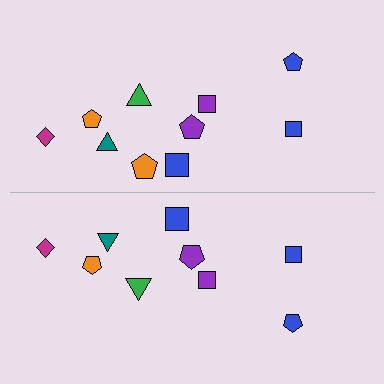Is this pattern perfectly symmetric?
No, the pattern is not perfectly symmetric. A orange pentagon is missing from the bottom side.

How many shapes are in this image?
There are 19 shapes in this image.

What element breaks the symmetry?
A orange pentagon is missing from the bottom side.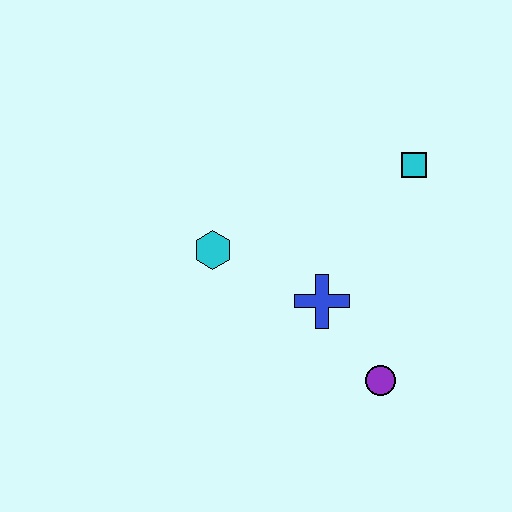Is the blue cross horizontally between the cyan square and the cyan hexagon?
Yes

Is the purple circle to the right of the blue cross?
Yes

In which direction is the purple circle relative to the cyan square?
The purple circle is below the cyan square.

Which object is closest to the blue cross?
The purple circle is closest to the blue cross.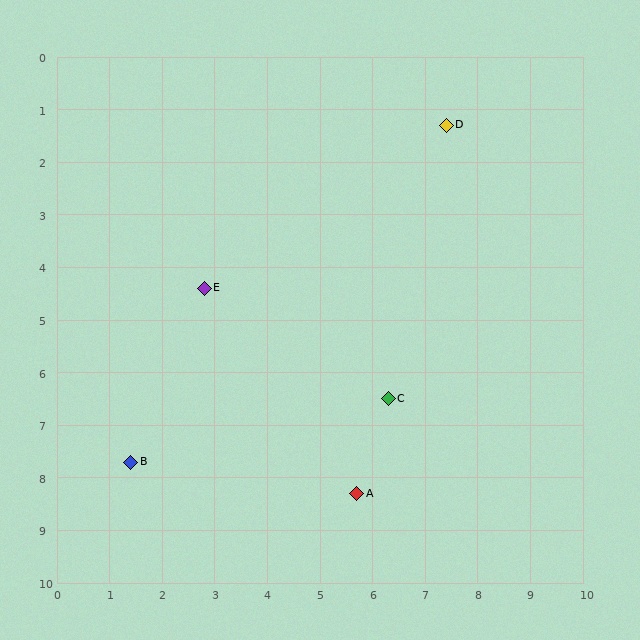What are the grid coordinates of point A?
Point A is at approximately (5.7, 8.3).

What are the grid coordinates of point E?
Point E is at approximately (2.8, 4.4).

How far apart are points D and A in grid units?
Points D and A are about 7.2 grid units apart.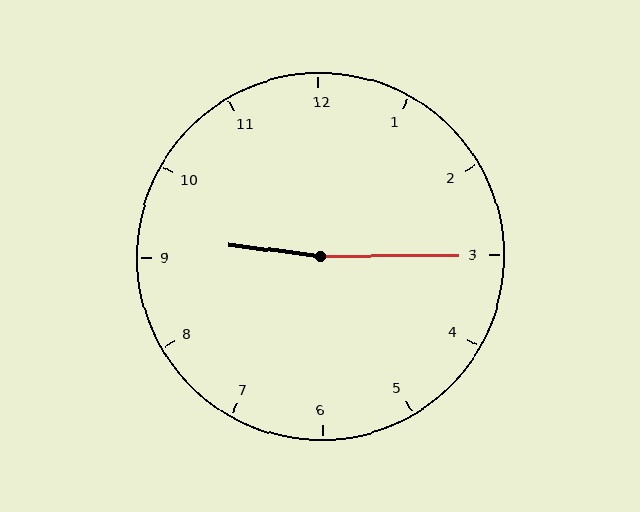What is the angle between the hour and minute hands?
Approximately 172 degrees.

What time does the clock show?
9:15.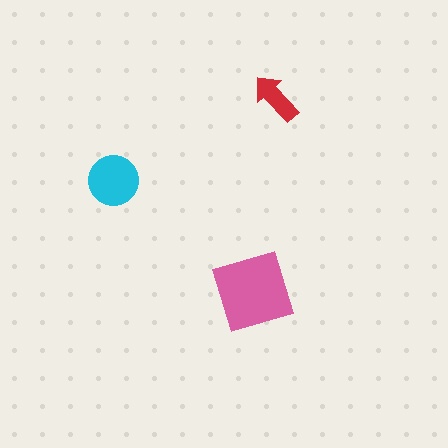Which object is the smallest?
The red arrow.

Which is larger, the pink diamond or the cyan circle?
The pink diamond.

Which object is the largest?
The pink diamond.